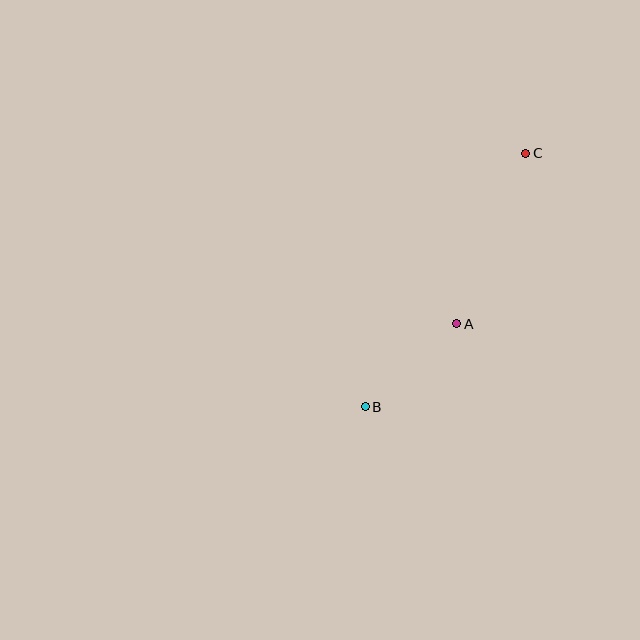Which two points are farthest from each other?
Points B and C are farthest from each other.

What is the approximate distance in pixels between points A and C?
The distance between A and C is approximately 184 pixels.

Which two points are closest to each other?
Points A and B are closest to each other.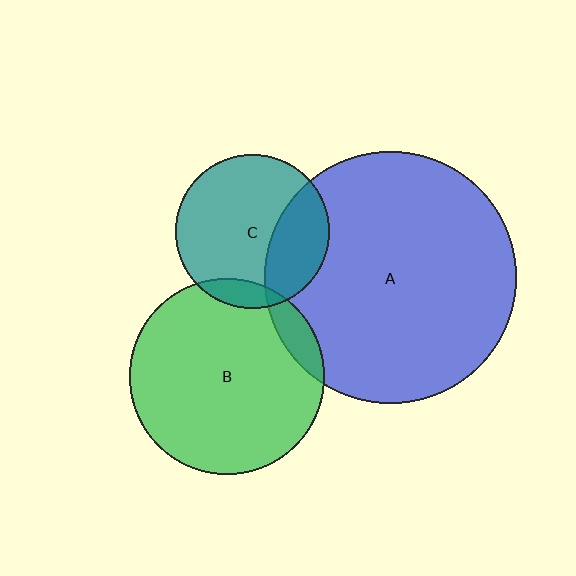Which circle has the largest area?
Circle A (blue).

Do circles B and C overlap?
Yes.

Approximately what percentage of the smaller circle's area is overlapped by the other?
Approximately 10%.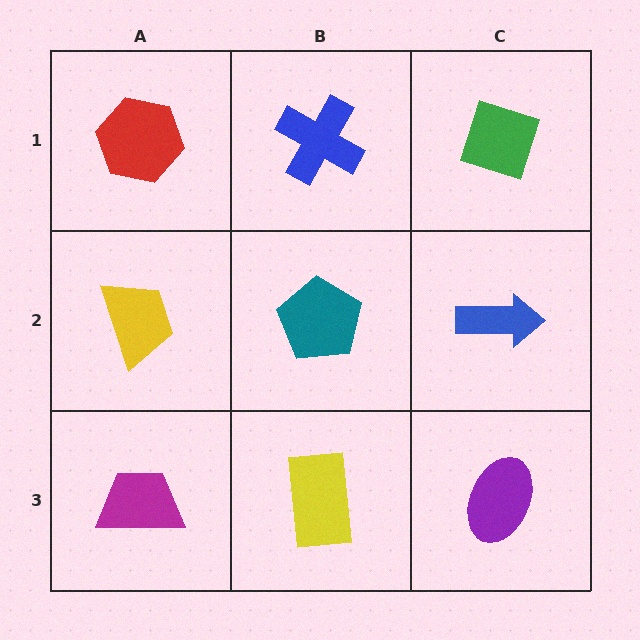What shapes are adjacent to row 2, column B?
A blue cross (row 1, column B), a yellow rectangle (row 3, column B), a yellow trapezoid (row 2, column A), a blue arrow (row 2, column C).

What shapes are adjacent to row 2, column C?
A green diamond (row 1, column C), a purple ellipse (row 3, column C), a teal pentagon (row 2, column B).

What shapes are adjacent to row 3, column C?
A blue arrow (row 2, column C), a yellow rectangle (row 3, column B).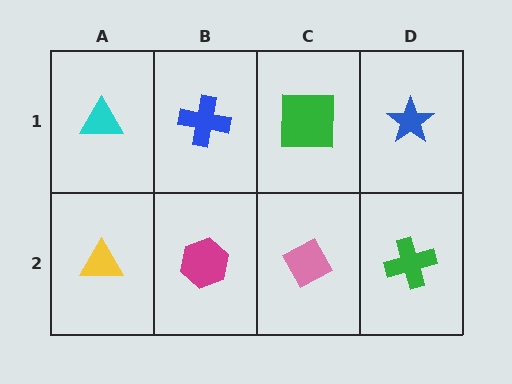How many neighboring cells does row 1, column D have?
2.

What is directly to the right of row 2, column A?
A magenta hexagon.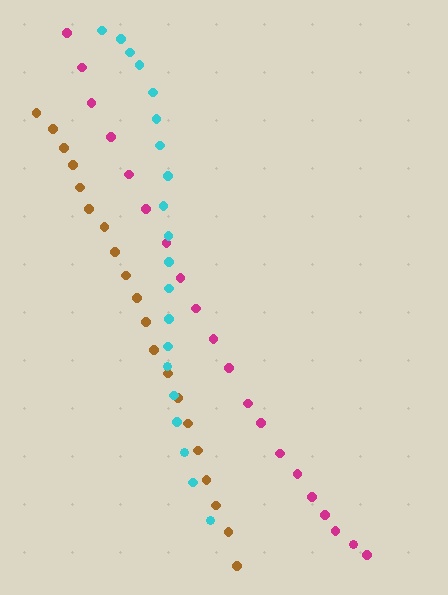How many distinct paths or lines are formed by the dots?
There are 3 distinct paths.